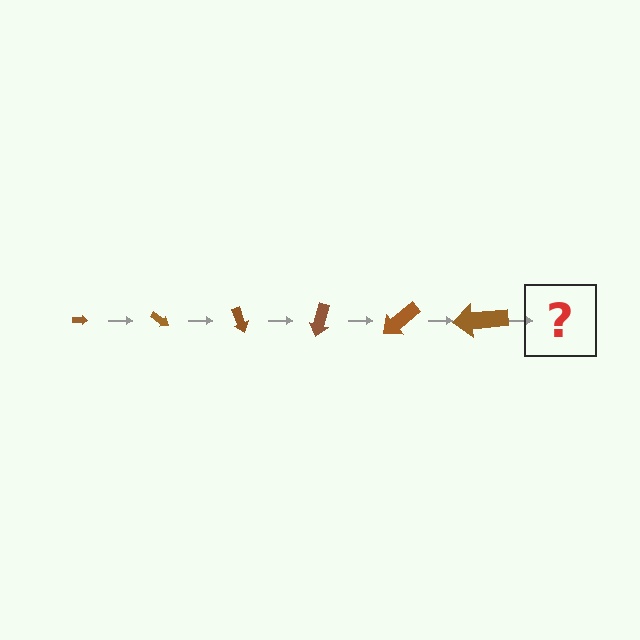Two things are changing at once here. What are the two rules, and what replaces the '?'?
The two rules are that the arrow grows larger each step and it rotates 35 degrees each step. The '?' should be an arrow, larger than the previous one and rotated 210 degrees from the start.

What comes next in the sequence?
The next element should be an arrow, larger than the previous one and rotated 210 degrees from the start.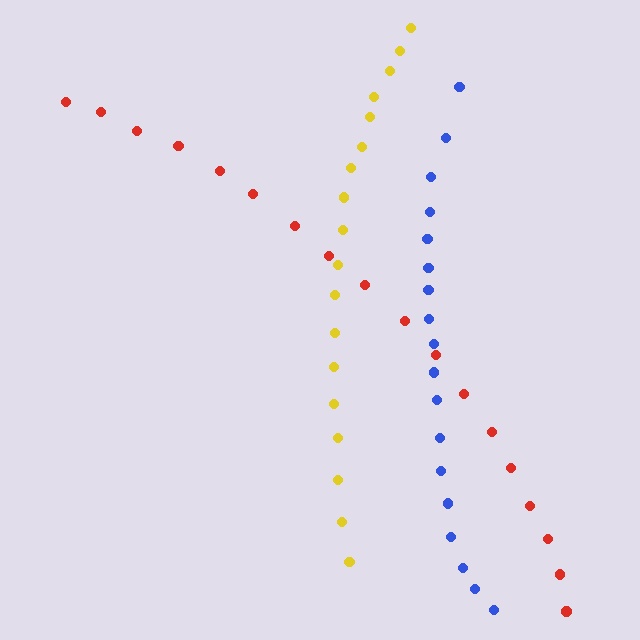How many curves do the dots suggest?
There are 3 distinct paths.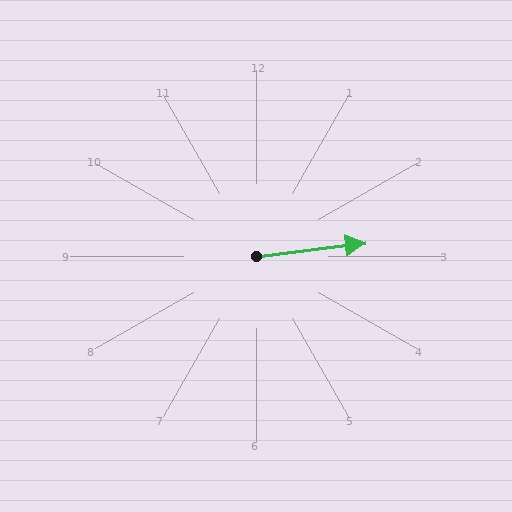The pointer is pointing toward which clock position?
Roughly 3 o'clock.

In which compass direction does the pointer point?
East.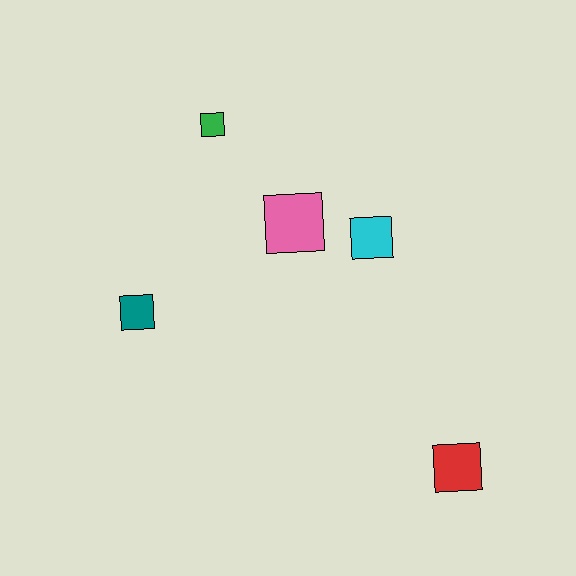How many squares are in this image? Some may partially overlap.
There are 5 squares.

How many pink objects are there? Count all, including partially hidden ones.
There is 1 pink object.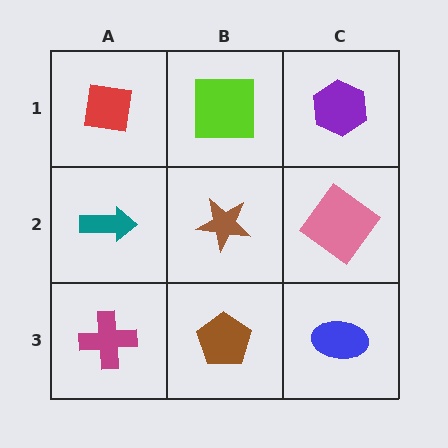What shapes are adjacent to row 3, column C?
A pink diamond (row 2, column C), a brown pentagon (row 3, column B).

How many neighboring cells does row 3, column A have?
2.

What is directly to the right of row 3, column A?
A brown pentagon.